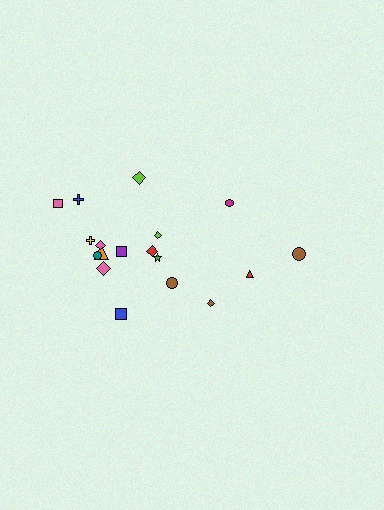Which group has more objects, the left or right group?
The left group.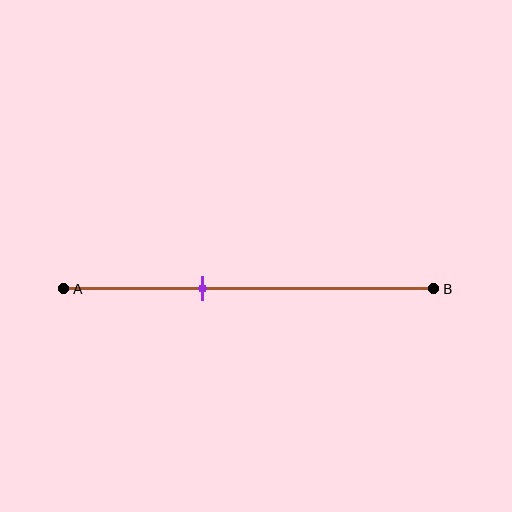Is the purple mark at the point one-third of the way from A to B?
No, the mark is at about 40% from A, not at the 33% one-third point.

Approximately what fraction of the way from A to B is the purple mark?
The purple mark is approximately 40% of the way from A to B.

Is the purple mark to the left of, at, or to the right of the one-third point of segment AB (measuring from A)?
The purple mark is to the right of the one-third point of segment AB.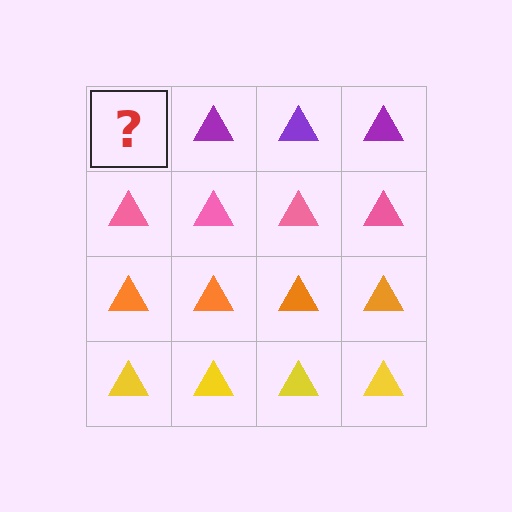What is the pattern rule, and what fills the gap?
The rule is that each row has a consistent color. The gap should be filled with a purple triangle.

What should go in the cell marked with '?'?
The missing cell should contain a purple triangle.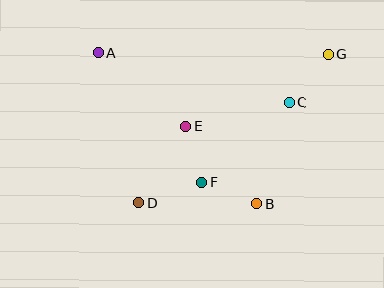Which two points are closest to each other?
Points E and F are closest to each other.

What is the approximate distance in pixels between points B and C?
The distance between B and C is approximately 107 pixels.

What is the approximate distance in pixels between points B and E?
The distance between B and E is approximately 105 pixels.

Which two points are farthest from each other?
Points D and G are farthest from each other.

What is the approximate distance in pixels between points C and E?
The distance between C and E is approximately 106 pixels.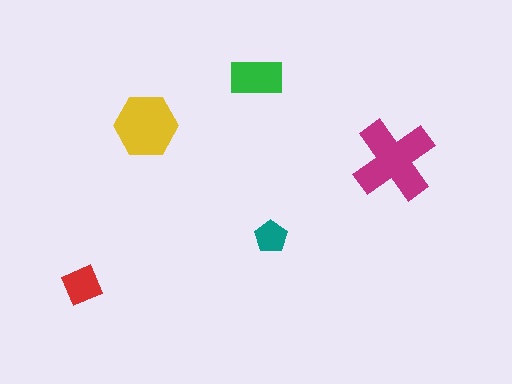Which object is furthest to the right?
The magenta cross is rightmost.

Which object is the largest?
The magenta cross.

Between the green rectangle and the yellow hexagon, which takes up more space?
The yellow hexagon.